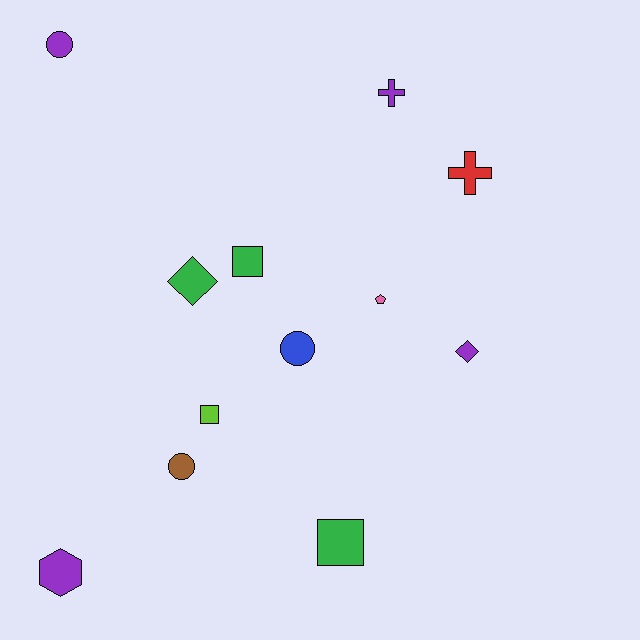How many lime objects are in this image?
There is 1 lime object.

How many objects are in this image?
There are 12 objects.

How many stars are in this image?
There are no stars.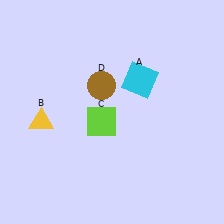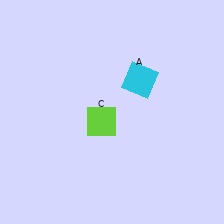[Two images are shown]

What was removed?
The brown circle (D), the yellow triangle (B) were removed in Image 2.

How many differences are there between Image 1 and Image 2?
There are 2 differences between the two images.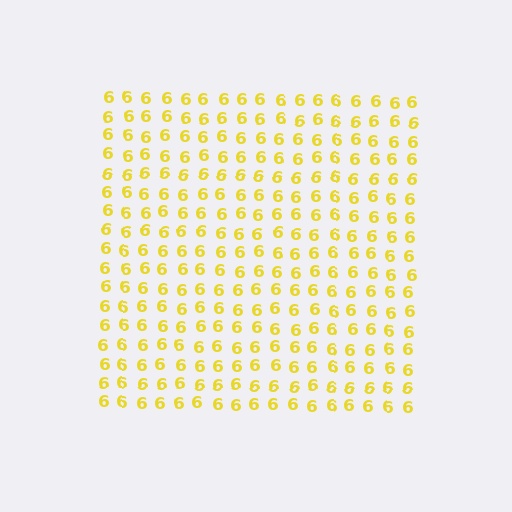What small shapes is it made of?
It is made of small digit 6's.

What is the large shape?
The large shape is a square.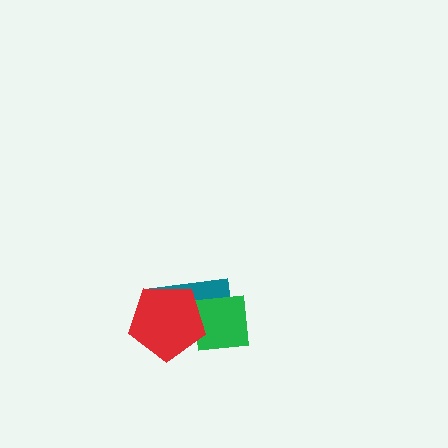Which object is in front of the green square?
The red pentagon is in front of the green square.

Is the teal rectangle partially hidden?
Yes, it is partially covered by another shape.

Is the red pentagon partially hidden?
No, no other shape covers it.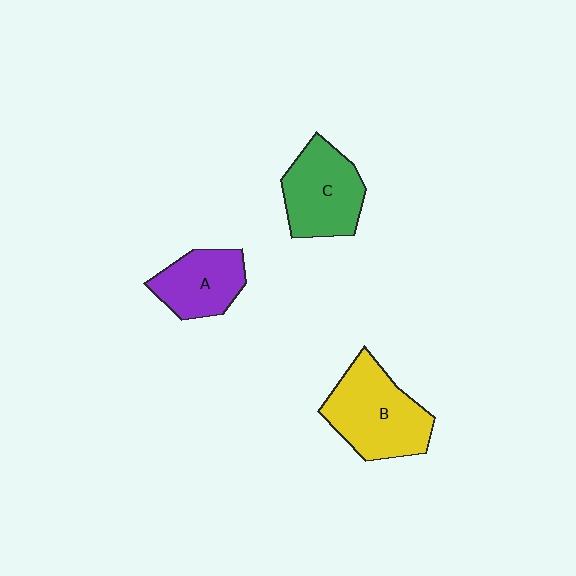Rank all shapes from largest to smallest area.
From largest to smallest: B (yellow), C (green), A (purple).